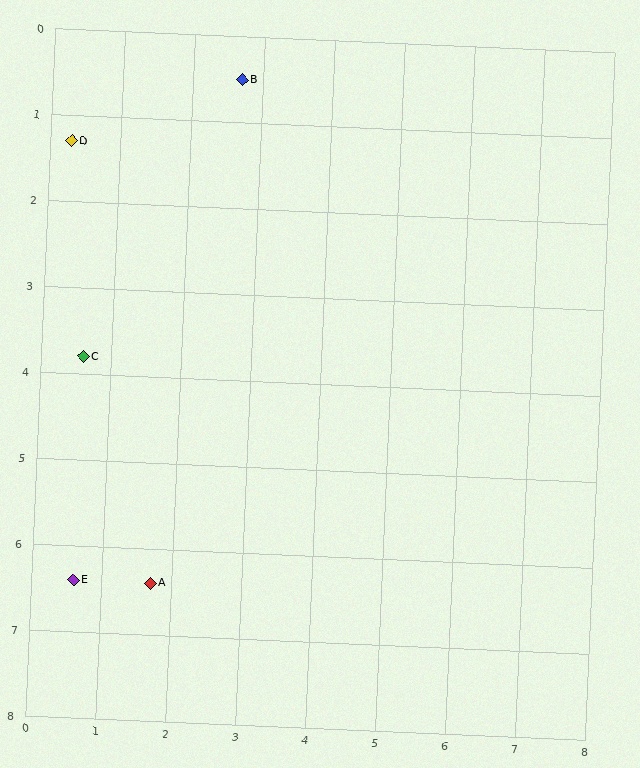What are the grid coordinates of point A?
Point A is at approximately (1.7, 6.4).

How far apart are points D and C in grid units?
Points D and C are about 2.5 grid units apart.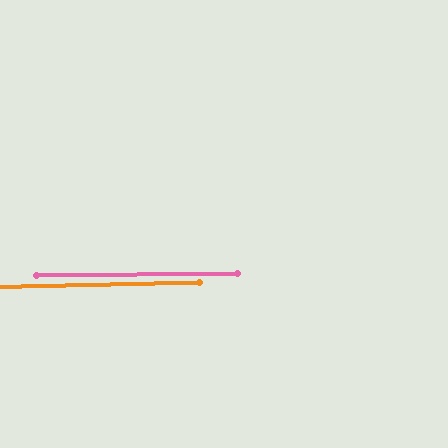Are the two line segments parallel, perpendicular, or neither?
Parallel — their directions differ by only 0.3°.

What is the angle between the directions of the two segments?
Approximately 0 degrees.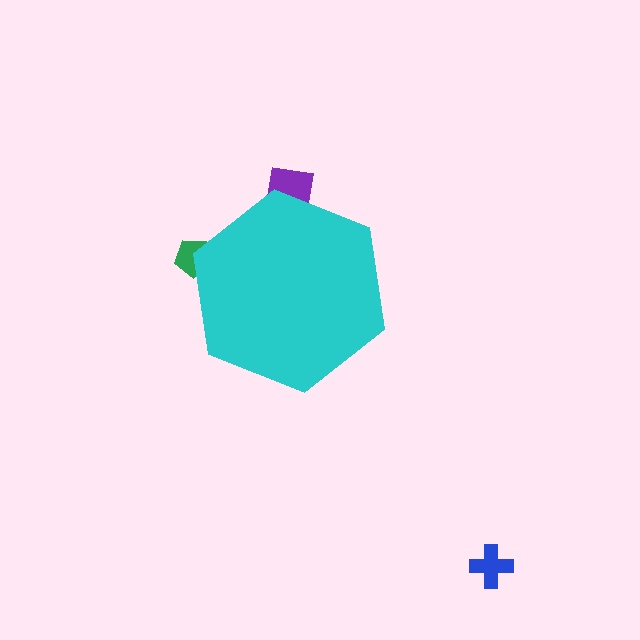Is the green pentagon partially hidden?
Yes, the green pentagon is partially hidden behind the cyan hexagon.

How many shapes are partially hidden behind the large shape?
2 shapes are partially hidden.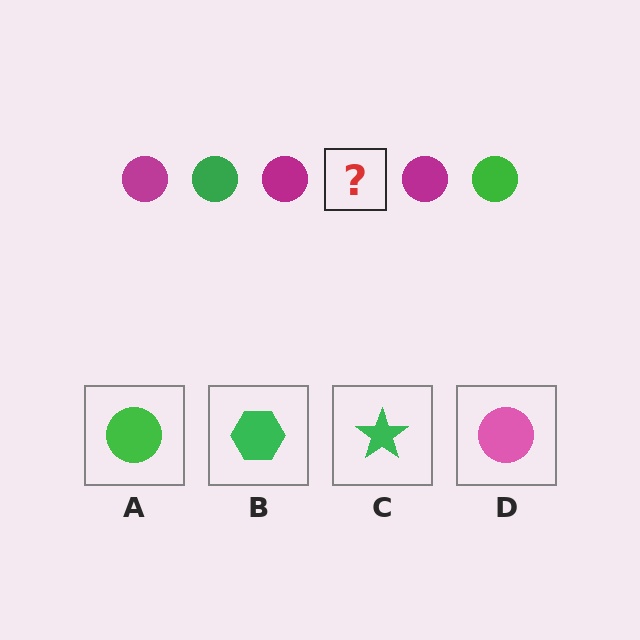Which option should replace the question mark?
Option A.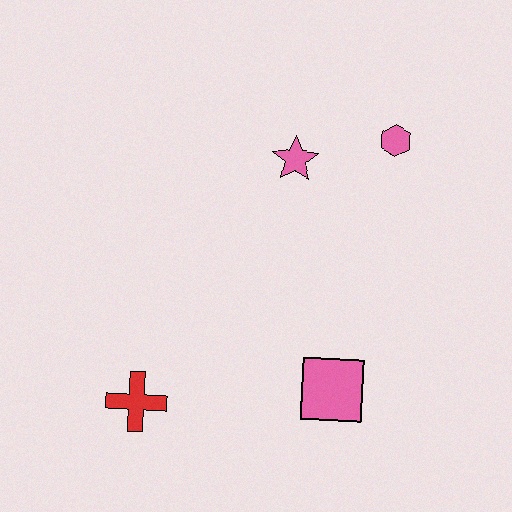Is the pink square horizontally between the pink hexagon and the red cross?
Yes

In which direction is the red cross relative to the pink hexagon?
The red cross is below the pink hexagon.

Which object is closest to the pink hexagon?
The pink star is closest to the pink hexagon.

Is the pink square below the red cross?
No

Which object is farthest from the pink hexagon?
The red cross is farthest from the pink hexagon.